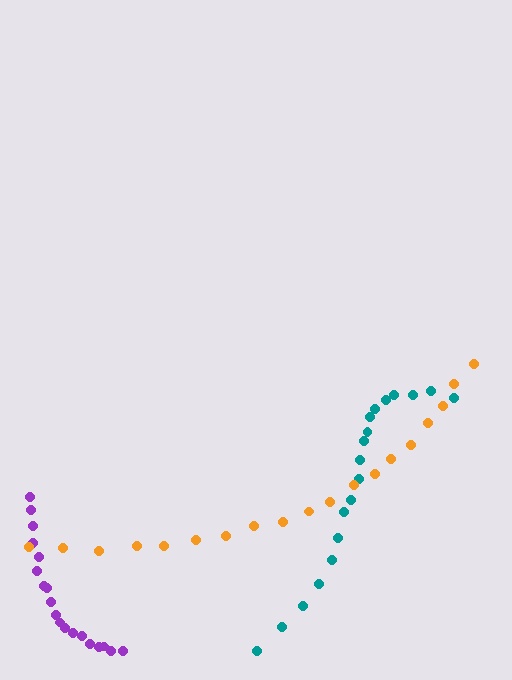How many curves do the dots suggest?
There are 3 distinct paths.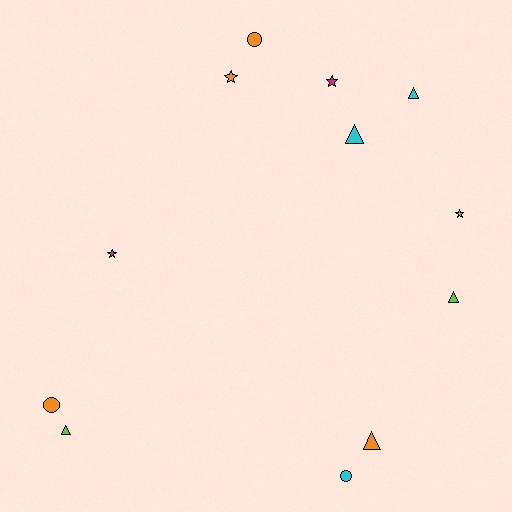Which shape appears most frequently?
Triangle, with 5 objects.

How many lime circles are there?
There are no lime circles.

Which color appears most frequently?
Orange, with 4 objects.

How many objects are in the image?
There are 12 objects.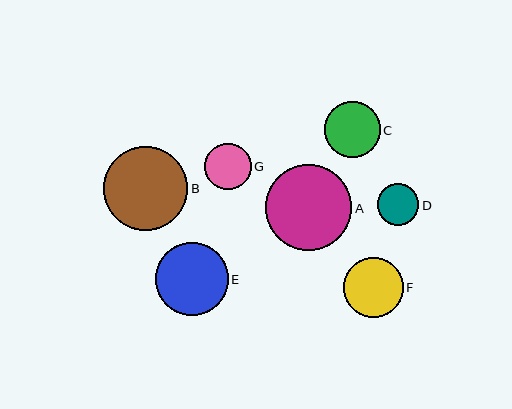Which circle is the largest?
Circle A is the largest with a size of approximately 86 pixels.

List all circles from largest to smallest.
From largest to smallest: A, B, E, F, C, G, D.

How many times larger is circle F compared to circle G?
Circle F is approximately 1.3 times the size of circle G.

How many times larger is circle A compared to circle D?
Circle A is approximately 2.1 times the size of circle D.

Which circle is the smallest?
Circle D is the smallest with a size of approximately 41 pixels.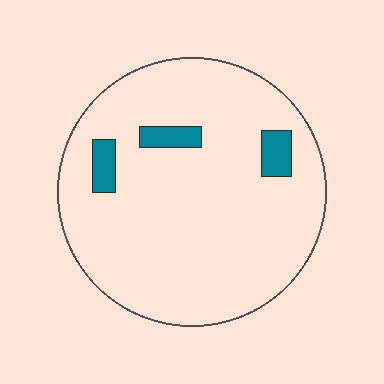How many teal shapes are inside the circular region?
3.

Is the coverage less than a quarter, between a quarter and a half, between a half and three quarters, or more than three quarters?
Less than a quarter.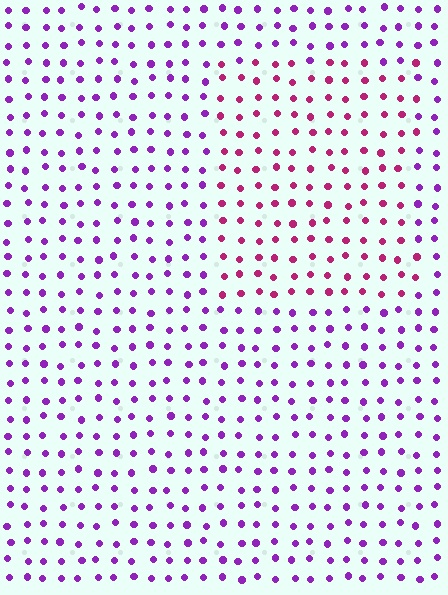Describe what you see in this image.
The image is filled with small purple elements in a uniform arrangement. A rectangle-shaped region is visible where the elements are tinted to a slightly different hue, forming a subtle color boundary.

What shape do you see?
I see a rectangle.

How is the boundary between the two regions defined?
The boundary is defined purely by a slight shift in hue (about 43 degrees). Spacing, size, and orientation are identical on both sides.